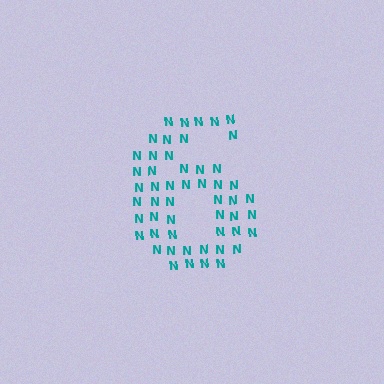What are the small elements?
The small elements are letter N's.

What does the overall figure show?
The overall figure shows the digit 6.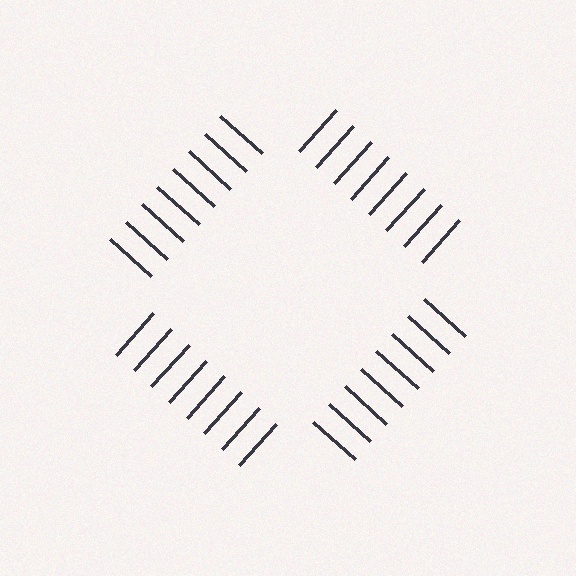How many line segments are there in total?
32 — 8 along each of the 4 edges.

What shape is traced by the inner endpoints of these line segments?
An illusory square — the line segments terminate on its edges but no continuous stroke is drawn.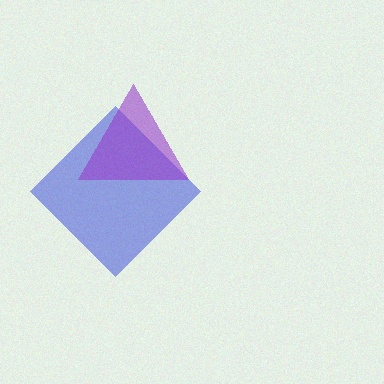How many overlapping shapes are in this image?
There are 2 overlapping shapes in the image.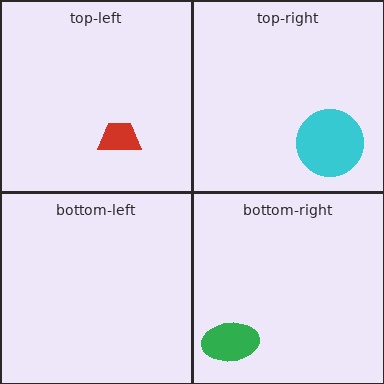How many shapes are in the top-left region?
1.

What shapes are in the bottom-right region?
The green ellipse.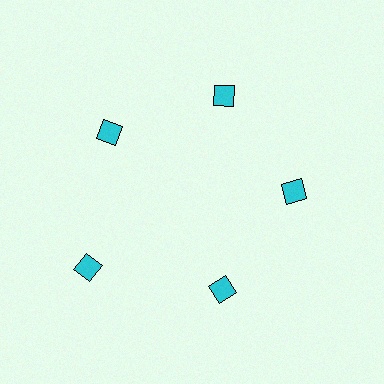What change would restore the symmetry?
The symmetry would be restored by moving it inward, back onto the ring so that all 5 diamonds sit at equal angles and equal distance from the center.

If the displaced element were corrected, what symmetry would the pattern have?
It would have 5-fold rotational symmetry — the pattern would map onto itself every 72 degrees.